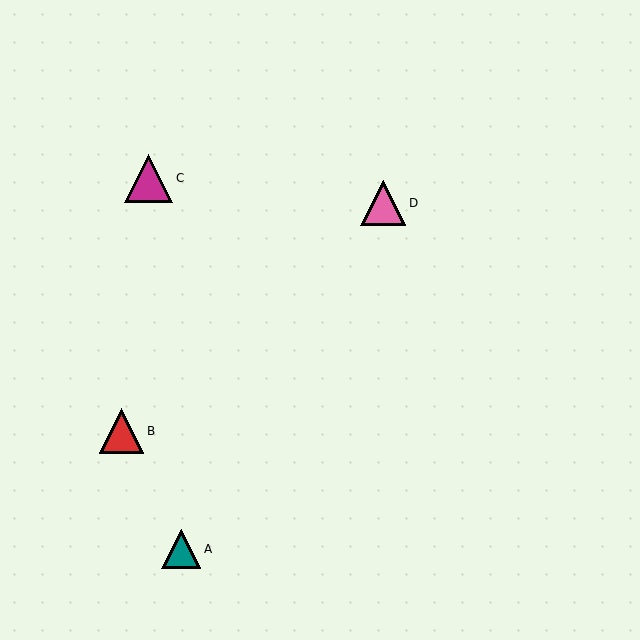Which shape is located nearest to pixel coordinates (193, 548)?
The teal triangle (labeled A) at (181, 549) is nearest to that location.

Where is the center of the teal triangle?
The center of the teal triangle is at (181, 549).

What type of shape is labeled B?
Shape B is a red triangle.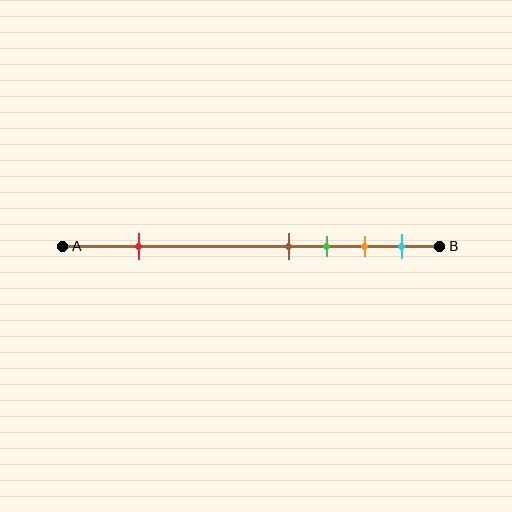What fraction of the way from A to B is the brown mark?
The brown mark is approximately 60% (0.6) of the way from A to B.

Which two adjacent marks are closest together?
The brown and green marks are the closest adjacent pair.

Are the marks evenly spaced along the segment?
No, the marks are not evenly spaced.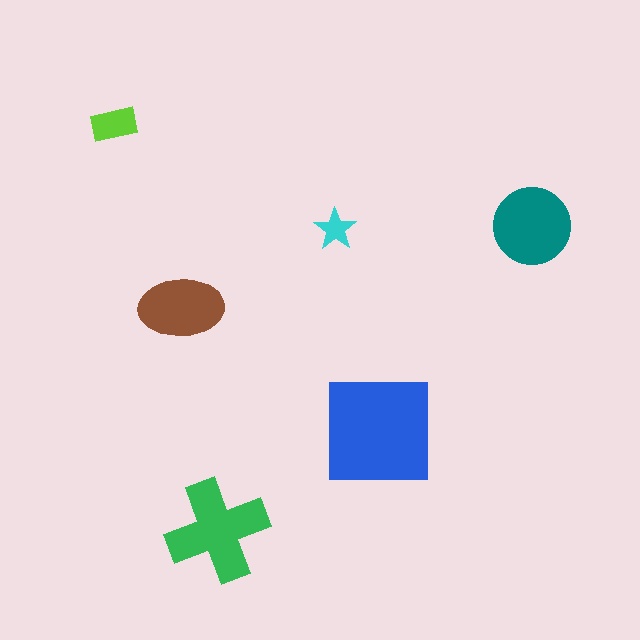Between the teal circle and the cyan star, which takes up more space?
The teal circle.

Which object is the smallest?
The cyan star.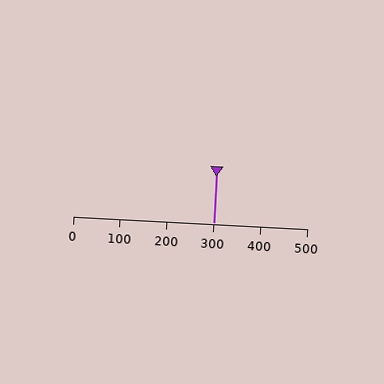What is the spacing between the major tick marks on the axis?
The major ticks are spaced 100 apart.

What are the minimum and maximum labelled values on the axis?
The axis runs from 0 to 500.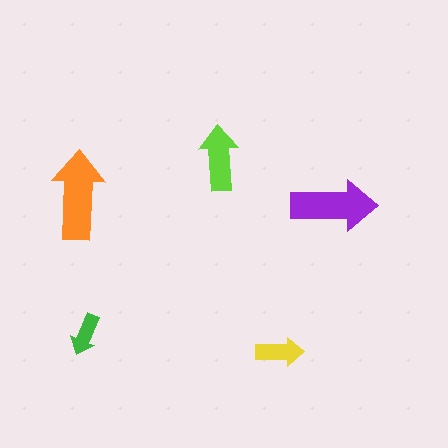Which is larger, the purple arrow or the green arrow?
The purple one.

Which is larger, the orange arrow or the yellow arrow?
The orange one.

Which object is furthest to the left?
The orange arrow is leftmost.